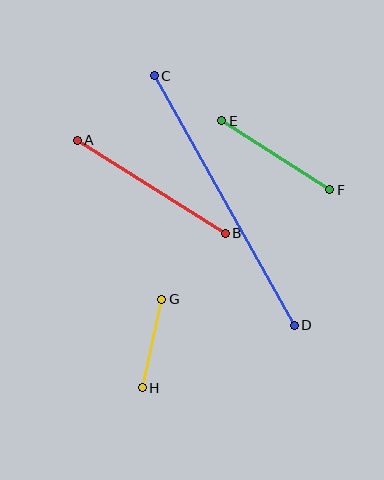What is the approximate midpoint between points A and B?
The midpoint is at approximately (151, 187) pixels.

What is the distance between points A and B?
The distance is approximately 175 pixels.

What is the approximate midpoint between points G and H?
The midpoint is at approximately (152, 344) pixels.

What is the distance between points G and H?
The distance is approximately 91 pixels.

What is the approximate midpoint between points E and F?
The midpoint is at approximately (276, 155) pixels.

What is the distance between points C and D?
The distance is approximately 286 pixels.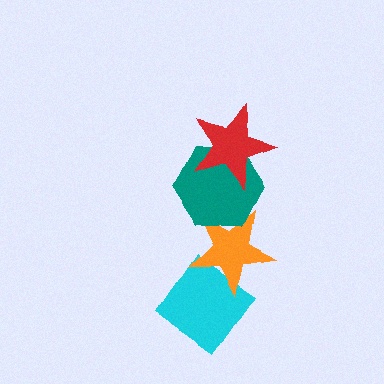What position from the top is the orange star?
The orange star is 3rd from the top.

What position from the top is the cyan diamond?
The cyan diamond is 4th from the top.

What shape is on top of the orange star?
The teal hexagon is on top of the orange star.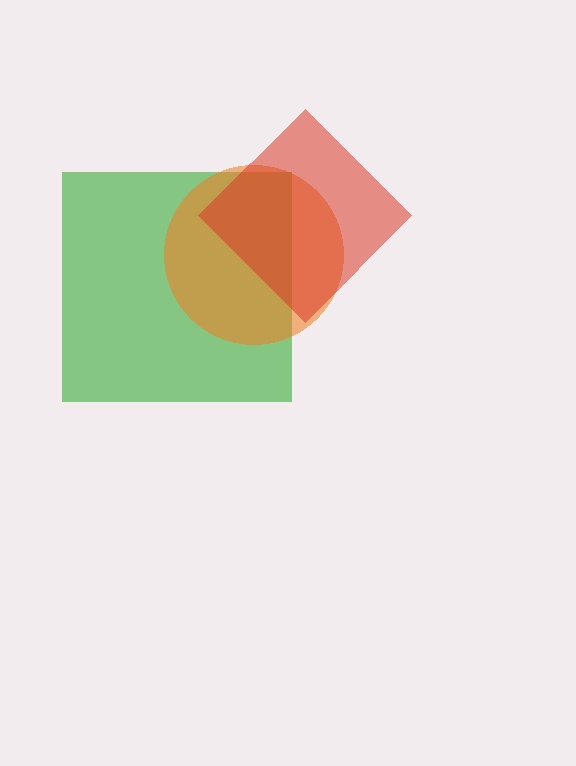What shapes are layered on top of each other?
The layered shapes are: a green square, an orange circle, a red diamond.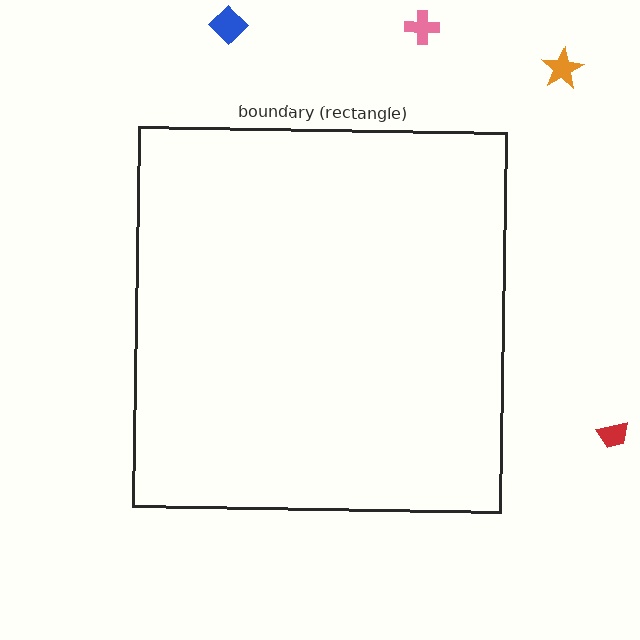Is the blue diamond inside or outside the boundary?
Outside.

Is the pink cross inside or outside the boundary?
Outside.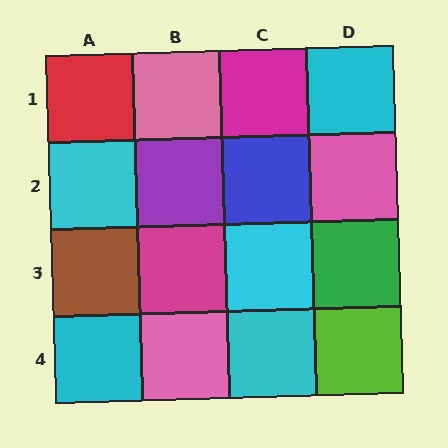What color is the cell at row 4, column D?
Lime.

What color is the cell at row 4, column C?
Cyan.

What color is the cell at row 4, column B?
Pink.